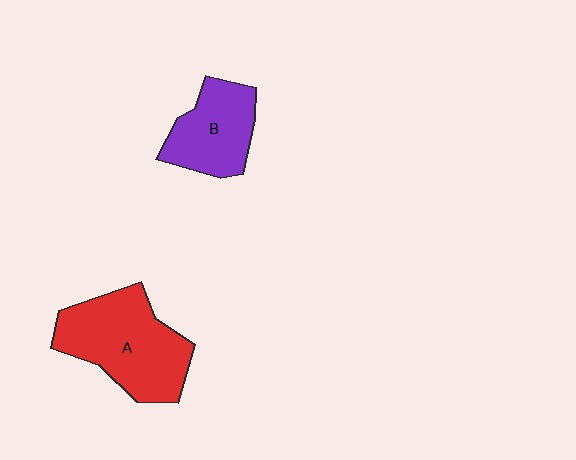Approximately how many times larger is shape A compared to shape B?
Approximately 1.5 times.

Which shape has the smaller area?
Shape B (purple).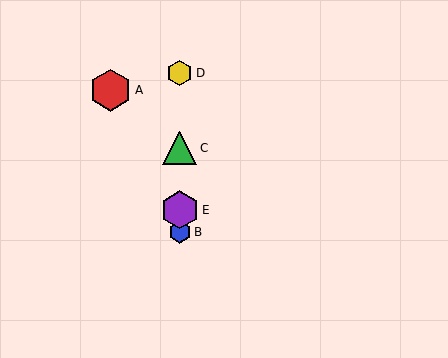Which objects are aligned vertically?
Objects B, C, D, E are aligned vertically.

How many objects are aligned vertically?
4 objects (B, C, D, E) are aligned vertically.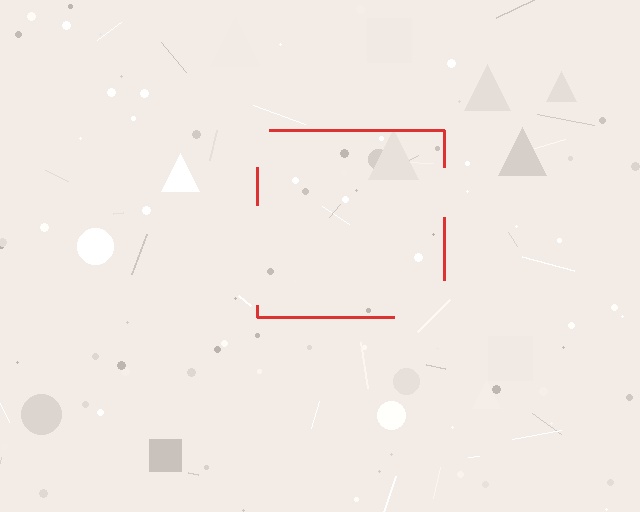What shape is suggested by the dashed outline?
The dashed outline suggests a square.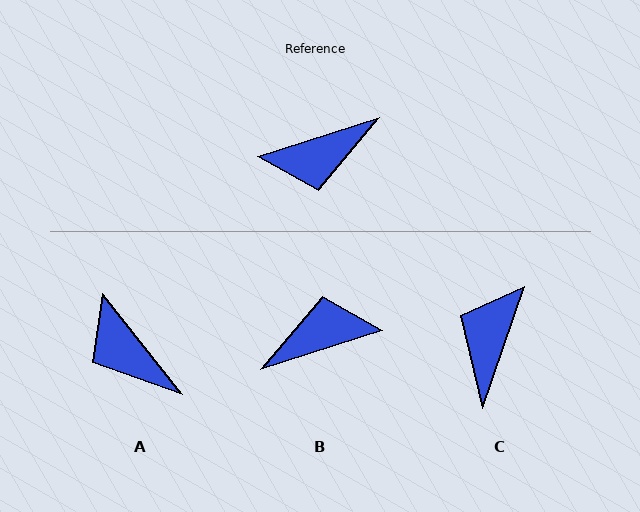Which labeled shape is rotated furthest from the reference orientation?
B, about 179 degrees away.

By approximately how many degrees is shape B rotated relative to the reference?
Approximately 179 degrees counter-clockwise.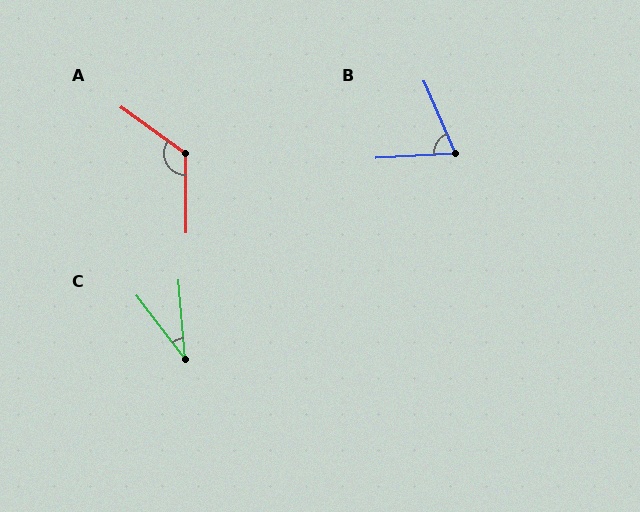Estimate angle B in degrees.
Approximately 70 degrees.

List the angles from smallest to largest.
C (33°), B (70°), A (126°).